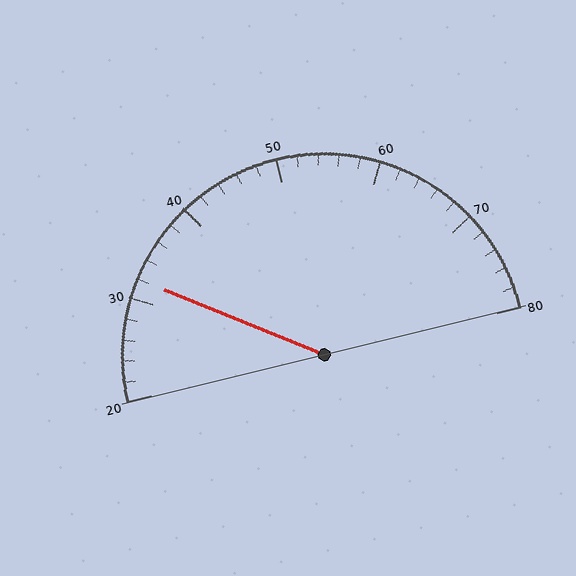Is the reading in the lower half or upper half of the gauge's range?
The reading is in the lower half of the range (20 to 80).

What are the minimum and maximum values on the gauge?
The gauge ranges from 20 to 80.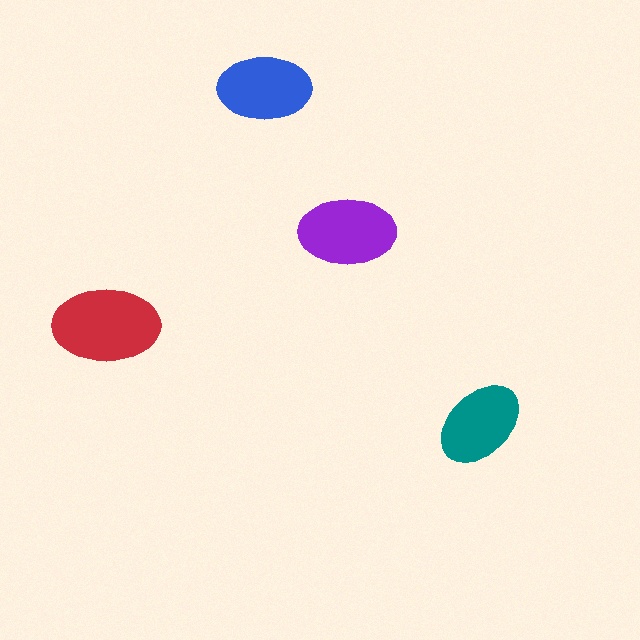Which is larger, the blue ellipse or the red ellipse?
The red one.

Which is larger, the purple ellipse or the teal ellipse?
The purple one.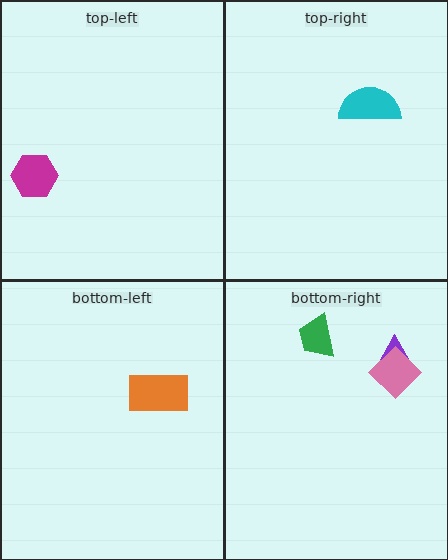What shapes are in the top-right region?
The cyan semicircle.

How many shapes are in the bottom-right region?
3.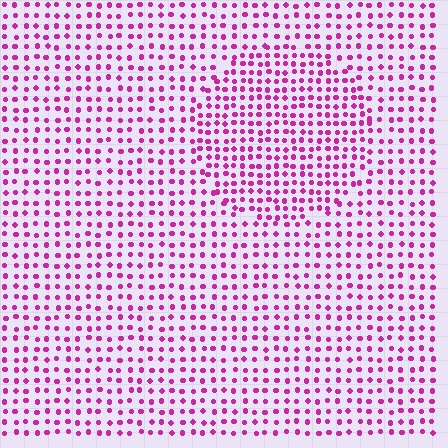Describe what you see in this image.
The image contains small magenta elements arranged at two different densities. A circle-shaped region is visible where the elements are more densely packed than the surrounding area.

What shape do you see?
I see a circle.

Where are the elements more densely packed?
The elements are more densely packed inside the circle boundary.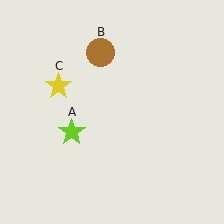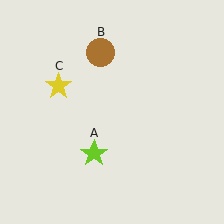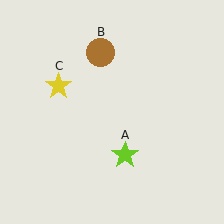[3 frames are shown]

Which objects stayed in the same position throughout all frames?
Brown circle (object B) and yellow star (object C) remained stationary.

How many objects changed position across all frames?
1 object changed position: lime star (object A).